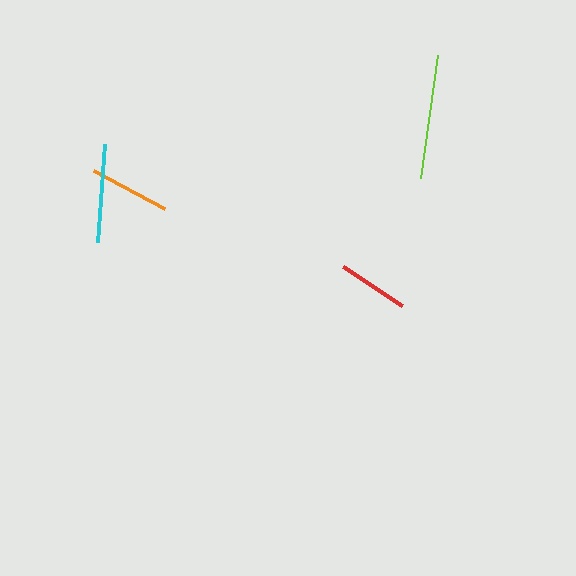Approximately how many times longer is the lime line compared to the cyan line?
The lime line is approximately 1.3 times the length of the cyan line.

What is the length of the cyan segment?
The cyan segment is approximately 98 pixels long.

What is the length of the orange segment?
The orange segment is approximately 81 pixels long.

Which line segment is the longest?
The lime line is the longest at approximately 124 pixels.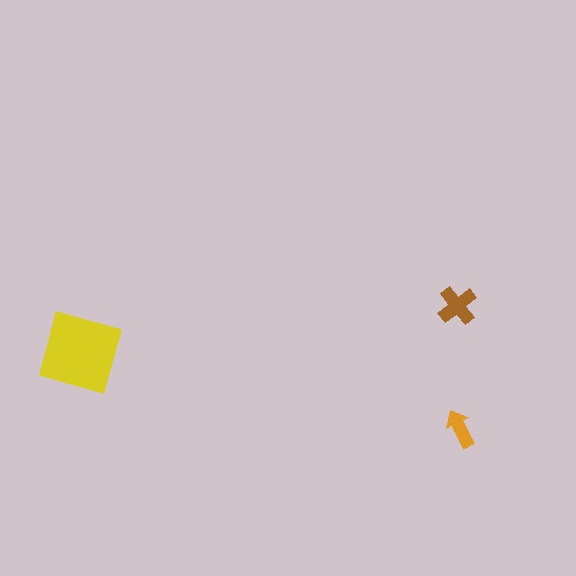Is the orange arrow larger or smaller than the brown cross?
Smaller.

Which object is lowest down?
The orange arrow is bottommost.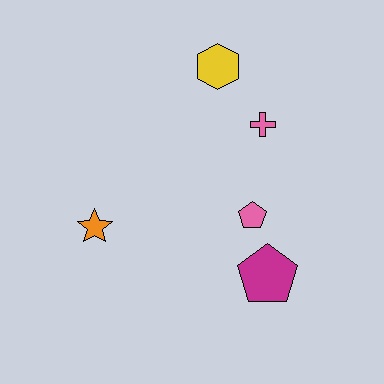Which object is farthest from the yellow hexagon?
The magenta pentagon is farthest from the yellow hexagon.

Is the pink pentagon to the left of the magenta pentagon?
Yes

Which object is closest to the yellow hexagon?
The pink cross is closest to the yellow hexagon.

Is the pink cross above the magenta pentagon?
Yes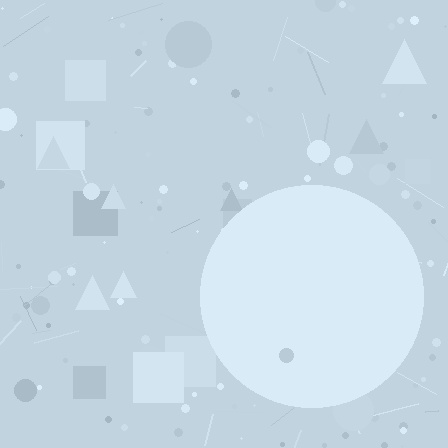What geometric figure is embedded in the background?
A circle is embedded in the background.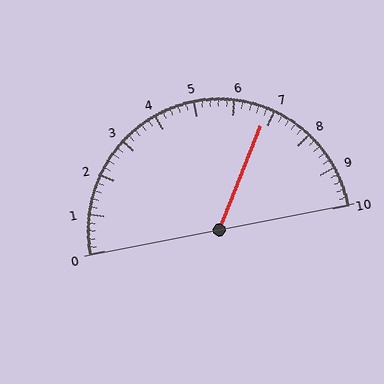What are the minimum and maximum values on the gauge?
The gauge ranges from 0 to 10.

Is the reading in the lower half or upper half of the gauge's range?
The reading is in the upper half of the range (0 to 10).